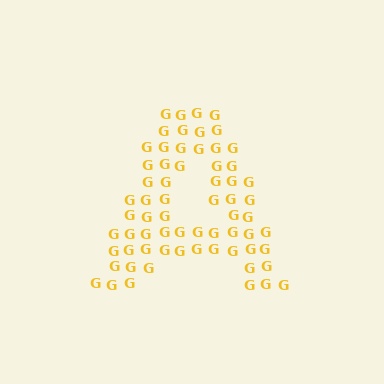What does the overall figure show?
The overall figure shows the letter A.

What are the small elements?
The small elements are letter G's.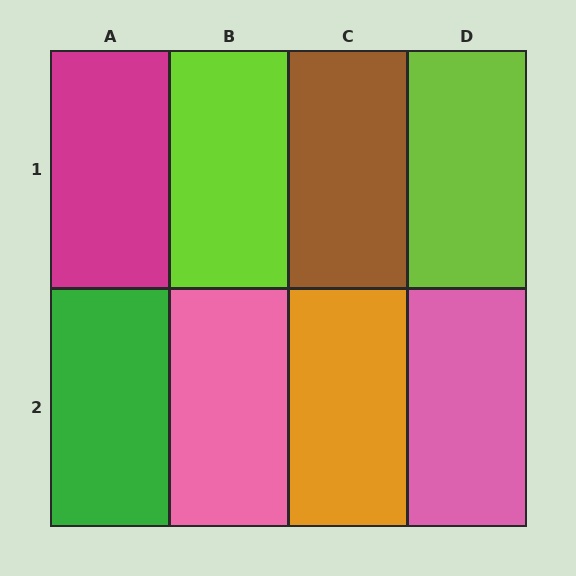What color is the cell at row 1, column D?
Lime.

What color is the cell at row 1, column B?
Lime.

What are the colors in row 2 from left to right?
Green, pink, orange, pink.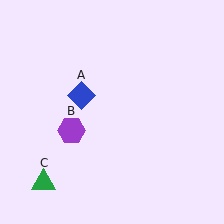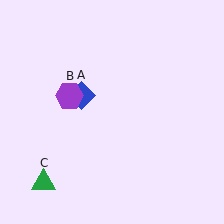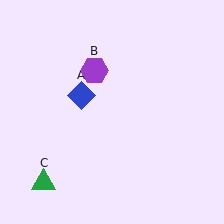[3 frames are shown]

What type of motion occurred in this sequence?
The purple hexagon (object B) rotated clockwise around the center of the scene.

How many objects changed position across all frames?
1 object changed position: purple hexagon (object B).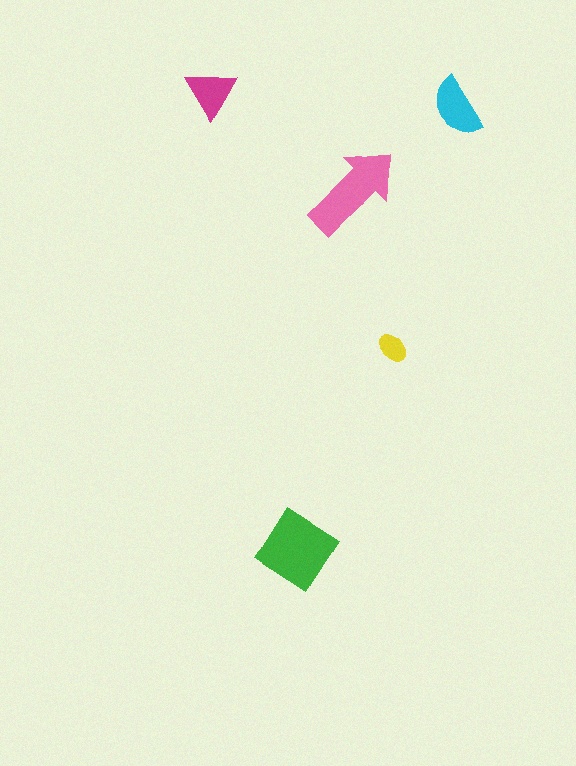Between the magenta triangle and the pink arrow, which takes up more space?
The pink arrow.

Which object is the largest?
The green diamond.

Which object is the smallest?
The yellow ellipse.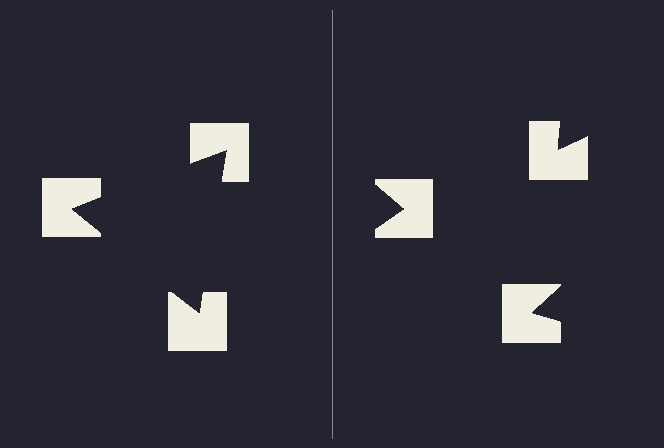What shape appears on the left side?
An illusory triangle.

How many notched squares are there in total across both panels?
6 — 3 on each side.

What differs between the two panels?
The notched squares are positioned identically on both sides; only the wedge orientations differ. On the left they align to a triangle; on the right they are misaligned.